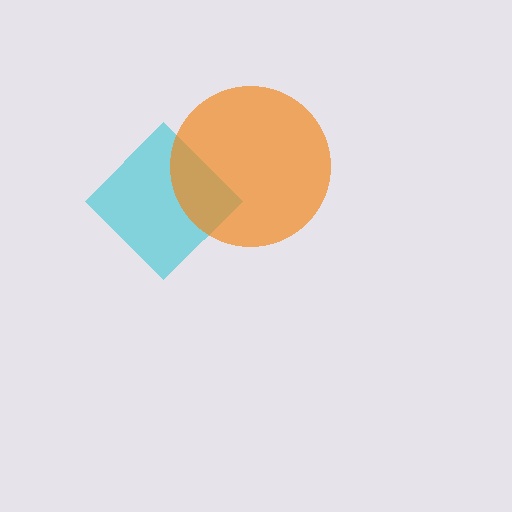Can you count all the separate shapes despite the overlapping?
Yes, there are 2 separate shapes.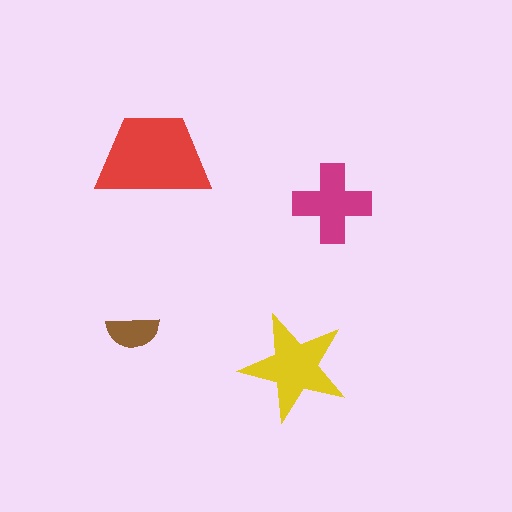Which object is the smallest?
The brown semicircle.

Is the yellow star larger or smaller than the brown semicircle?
Larger.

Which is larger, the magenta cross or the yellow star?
The yellow star.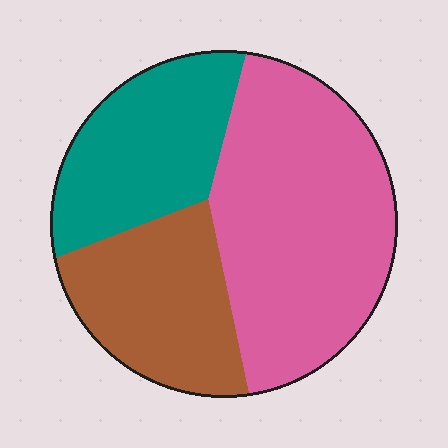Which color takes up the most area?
Pink, at roughly 50%.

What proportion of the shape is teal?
Teal takes up about one quarter (1/4) of the shape.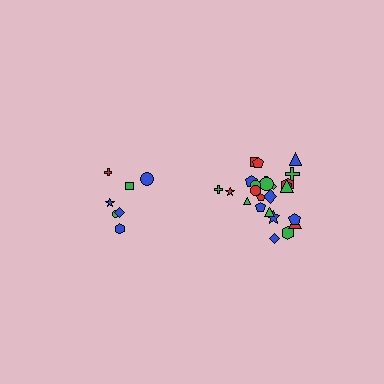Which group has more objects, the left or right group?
The right group.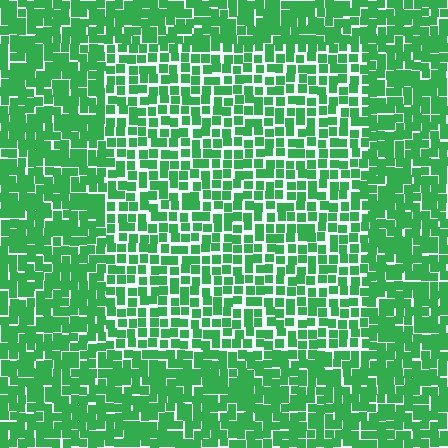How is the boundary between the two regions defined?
The boundary is defined by a change in element density (approximately 1.5x ratio). All elements are the same color, size, and shape.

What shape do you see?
I see a rectangle.